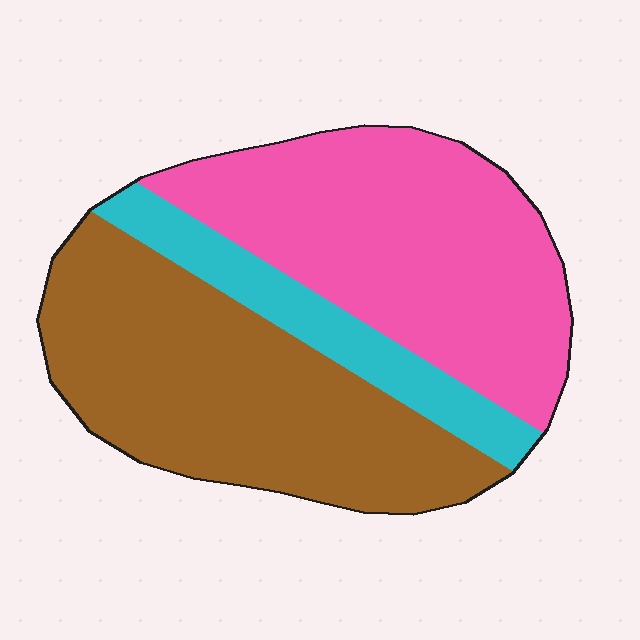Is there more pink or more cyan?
Pink.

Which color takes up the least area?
Cyan, at roughly 15%.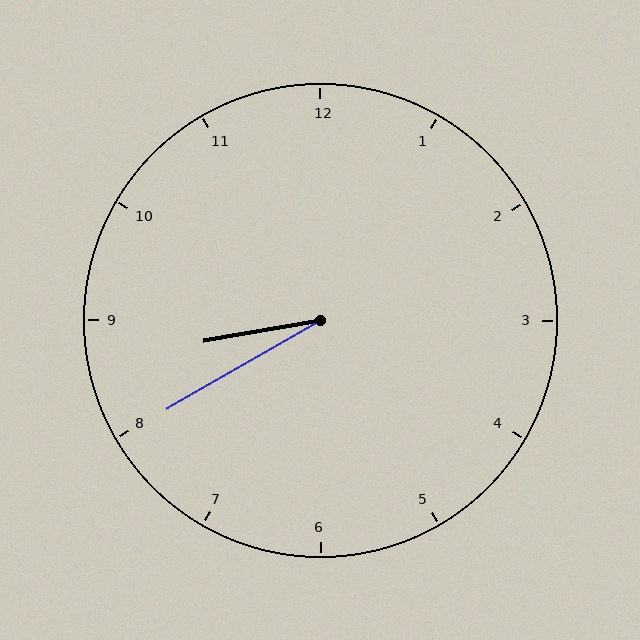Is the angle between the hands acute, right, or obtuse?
It is acute.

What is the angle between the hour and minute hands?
Approximately 20 degrees.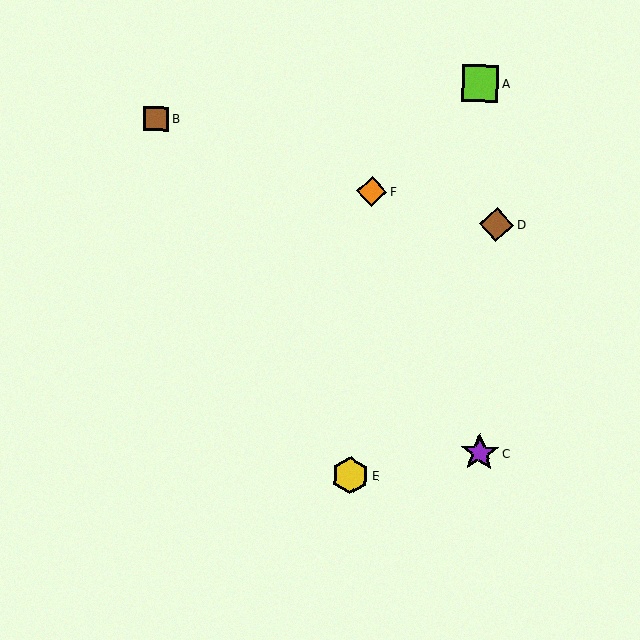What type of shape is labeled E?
Shape E is a yellow hexagon.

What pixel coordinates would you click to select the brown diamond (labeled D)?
Click at (497, 224) to select the brown diamond D.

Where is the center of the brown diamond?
The center of the brown diamond is at (497, 224).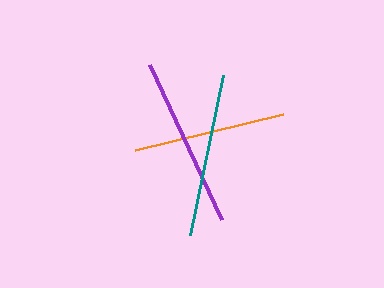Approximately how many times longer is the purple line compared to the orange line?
The purple line is approximately 1.1 times the length of the orange line.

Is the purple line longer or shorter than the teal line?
The purple line is longer than the teal line.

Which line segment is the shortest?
The orange line is the shortest at approximately 152 pixels.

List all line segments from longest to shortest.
From longest to shortest: purple, teal, orange.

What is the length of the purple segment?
The purple segment is approximately 172 pixels long.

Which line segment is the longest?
The purple line is the longest at approximately 172 pixels.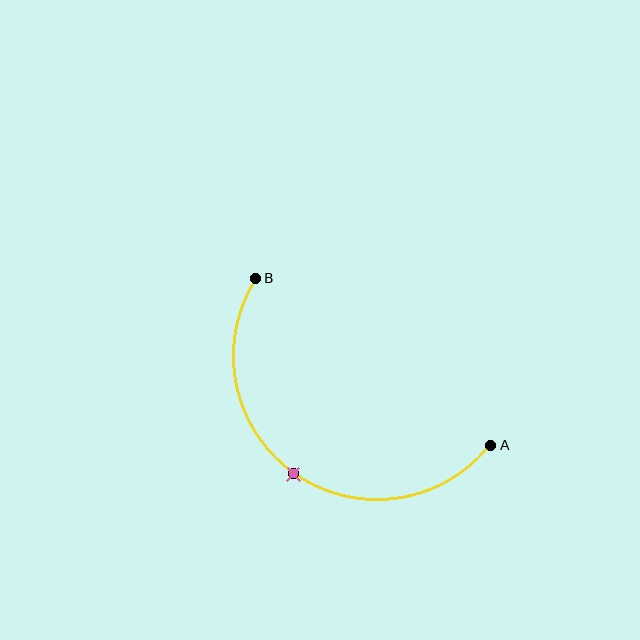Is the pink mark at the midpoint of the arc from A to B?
Yes. The pink mark lies on the arc at equal arc-length from both A and B — it is the arc midpoint.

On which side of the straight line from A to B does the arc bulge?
The arc bulges below and to the left of the straight line connecting A and B.